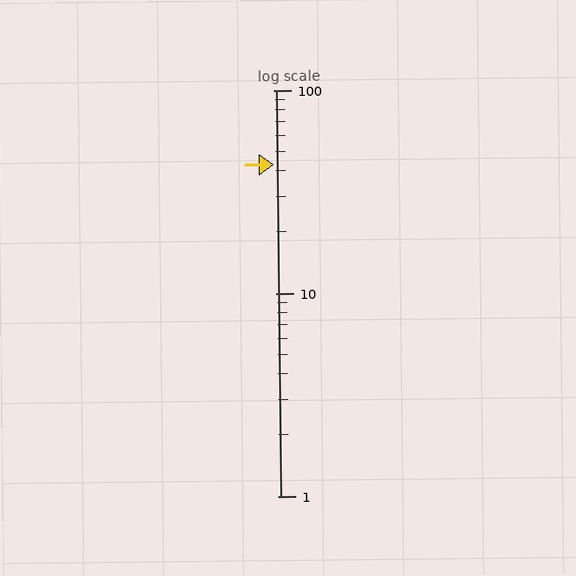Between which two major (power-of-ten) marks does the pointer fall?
The pointer is between 10 and 100.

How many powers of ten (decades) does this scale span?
The scale spans 2 decades, from 1 to 100.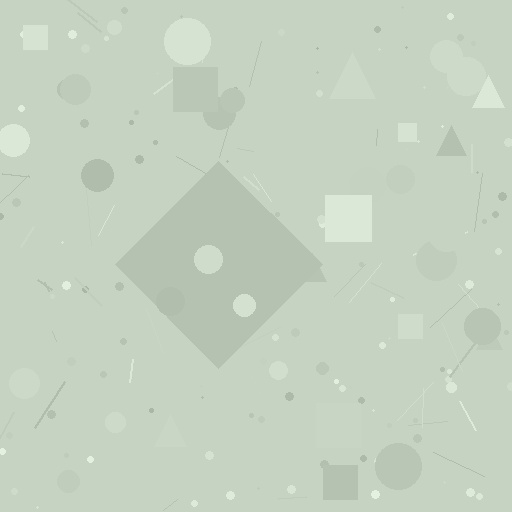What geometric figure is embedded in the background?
A diamond is embedded in the background.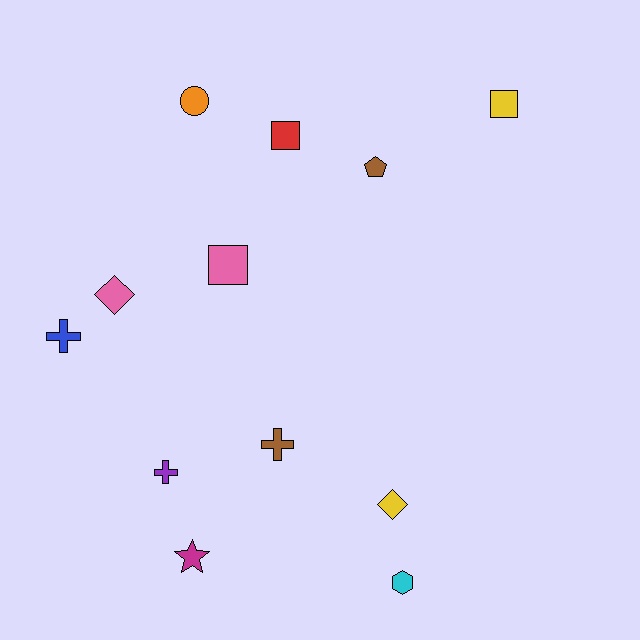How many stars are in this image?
There is 1 star.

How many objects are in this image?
There are 12 objects.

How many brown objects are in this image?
There are 2 brown objects.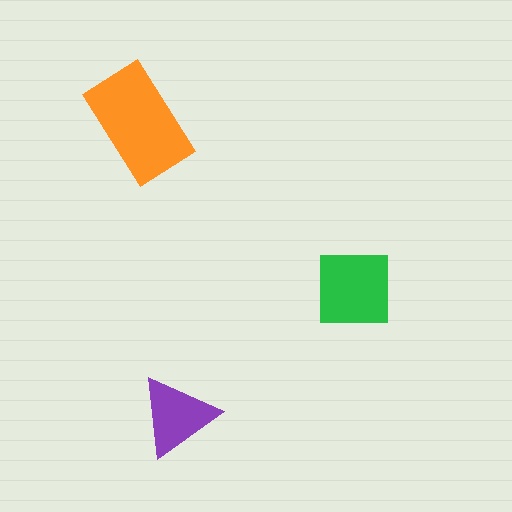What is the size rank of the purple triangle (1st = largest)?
3rd.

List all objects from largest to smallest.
The orange rectangle, the green square, the purple triangle.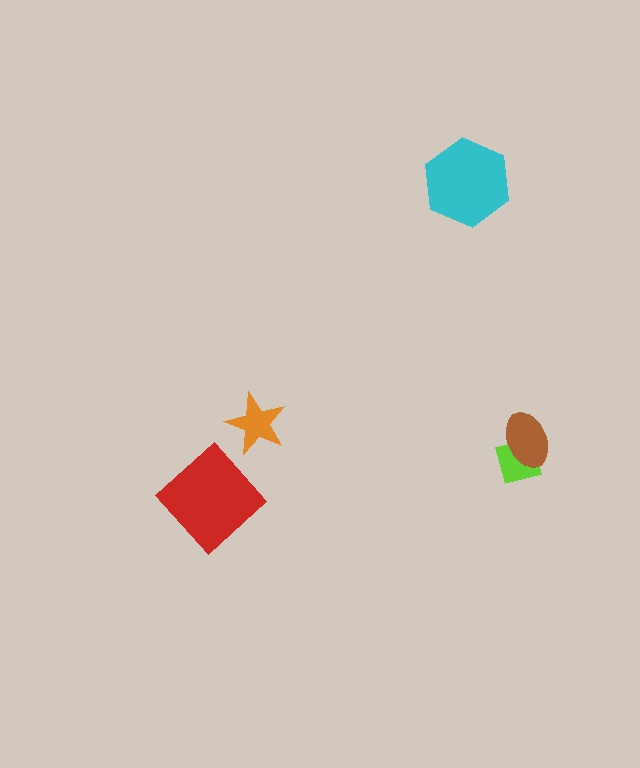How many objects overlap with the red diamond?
0 objects overlap with the red diamond.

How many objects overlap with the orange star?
0 objects overlap with the orange star.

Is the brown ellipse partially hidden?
No, no other shape covers it.